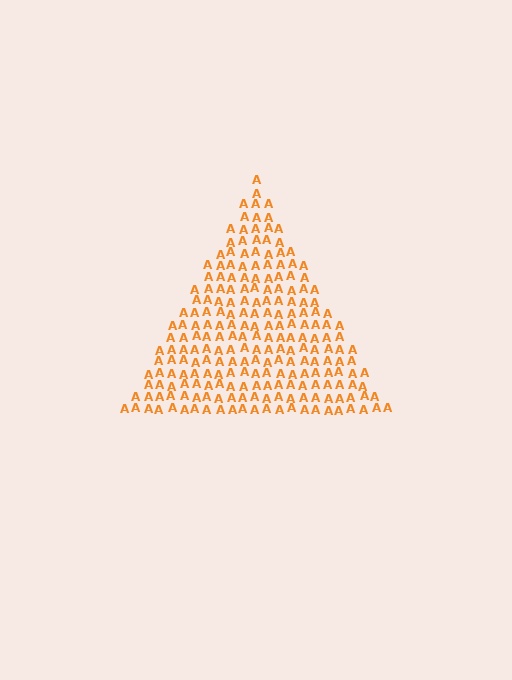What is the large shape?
The large shape is a triangle.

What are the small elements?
The small elements are letter A's.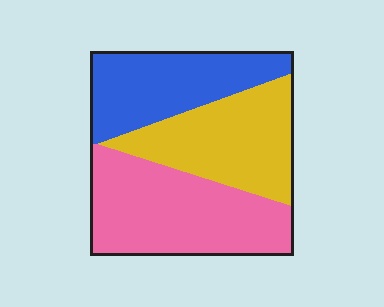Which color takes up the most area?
Pink, at roughly 40%.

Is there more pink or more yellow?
Pink.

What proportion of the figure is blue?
Blue covers 29% of the figure.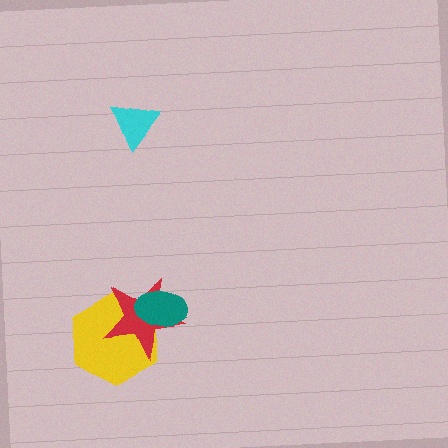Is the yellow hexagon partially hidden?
Yes, it is partially covered by another shape.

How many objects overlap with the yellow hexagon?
2 objects overlap with the yellow hexagon.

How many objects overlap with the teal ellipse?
2 objects overlap with the teal ellipse.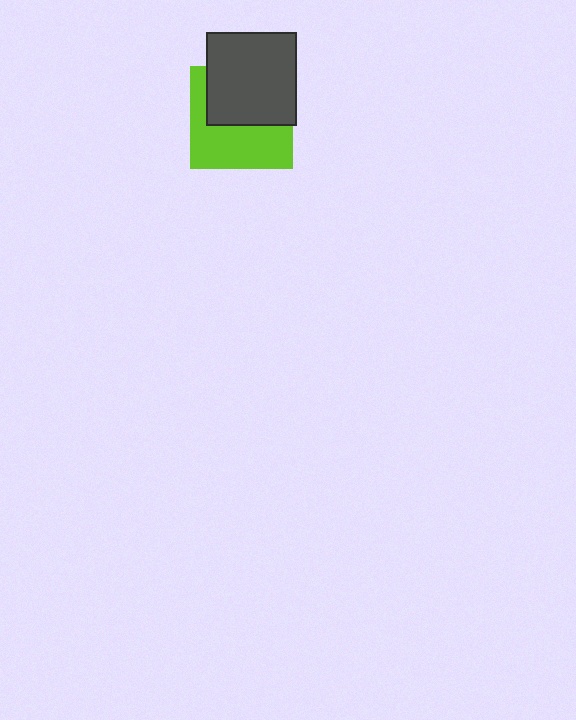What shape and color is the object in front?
The object in front is a dark gray rectangle.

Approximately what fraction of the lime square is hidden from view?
Roughly 49% of the lime square is hidden behind the dark gray rectangle.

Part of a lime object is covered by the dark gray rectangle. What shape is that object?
It is a square.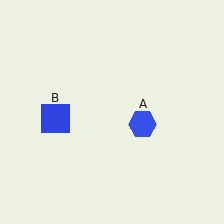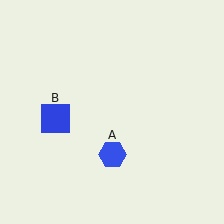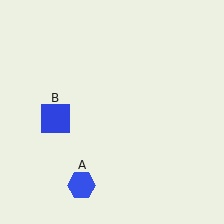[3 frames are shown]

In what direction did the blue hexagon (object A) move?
The blue hexagon (object A) moved down and to the left.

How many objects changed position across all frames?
1 object changed position: blue hexagon (object A).